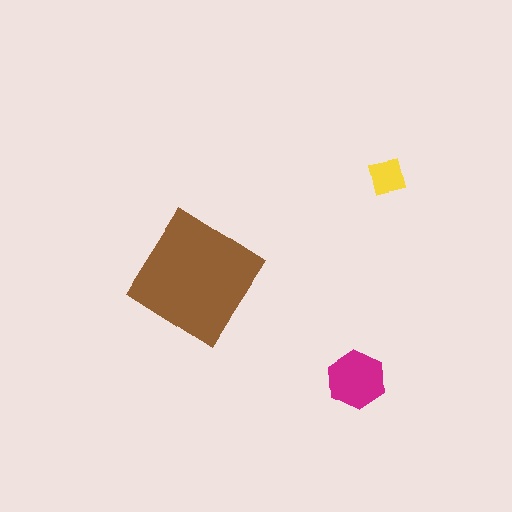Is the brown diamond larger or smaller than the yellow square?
Larger.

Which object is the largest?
The brown diamond.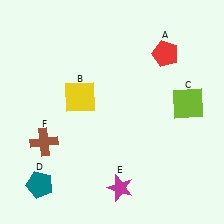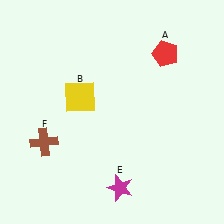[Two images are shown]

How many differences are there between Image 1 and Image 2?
There are 2 differences between the two images.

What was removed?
The teal pentagon (D), the lime square (C) were removed in Image 2.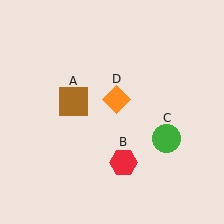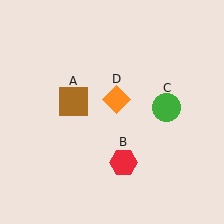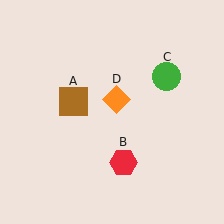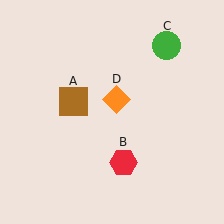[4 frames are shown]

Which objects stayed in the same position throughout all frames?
Brown square (object A) and red hexagon (object B) and orange diamond (object D) remained stationary.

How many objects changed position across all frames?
1 object changed position: green circle (object C).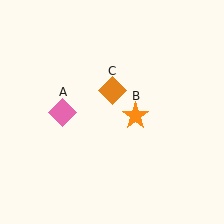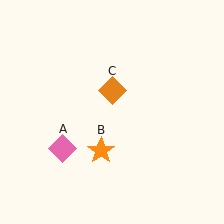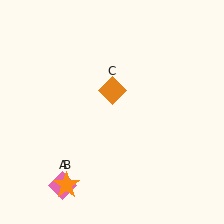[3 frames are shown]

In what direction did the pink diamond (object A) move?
The pink diamond (object A) moved down.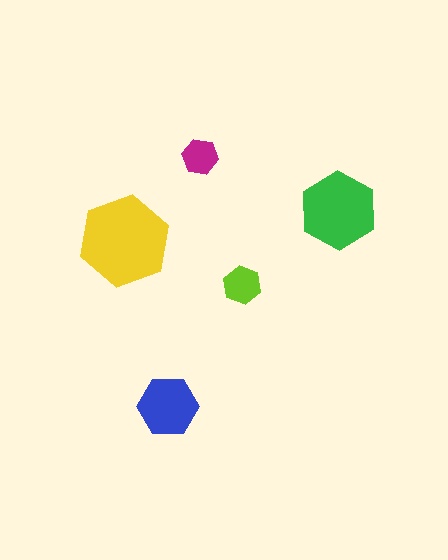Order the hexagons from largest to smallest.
the yellow one, the green one, the blue one, the lime one, the magenta one.